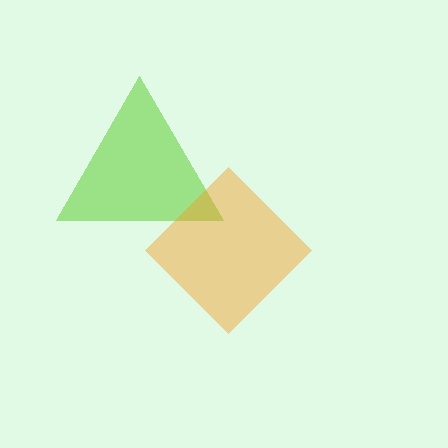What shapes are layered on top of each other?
The layered shapes are: a lime triangle, an orange diamond.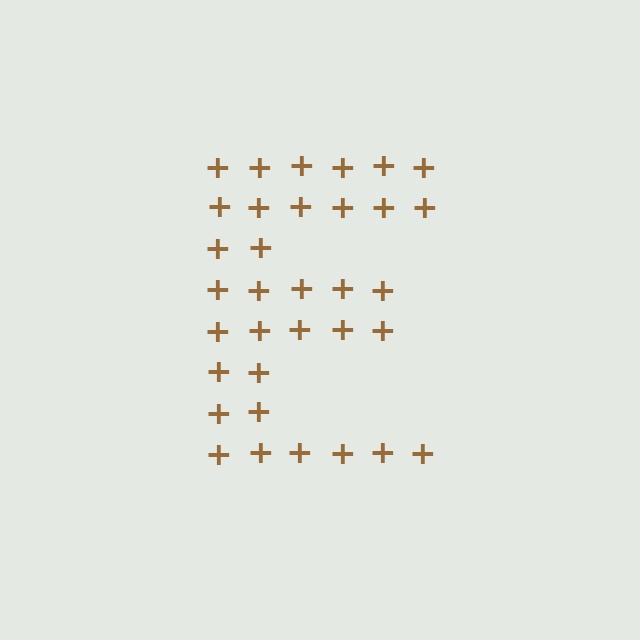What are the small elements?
The small elements are plus signs.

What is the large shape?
The large shape is the letter E.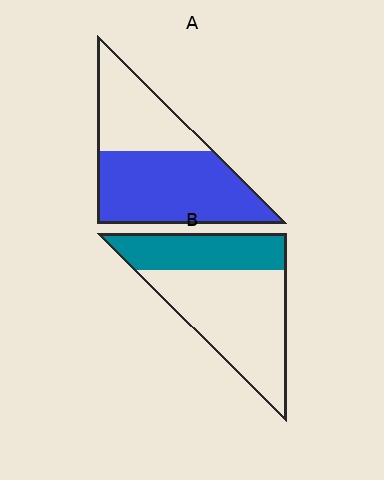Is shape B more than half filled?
No.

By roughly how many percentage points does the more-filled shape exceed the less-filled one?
By roughly 25 percentage points (A over B).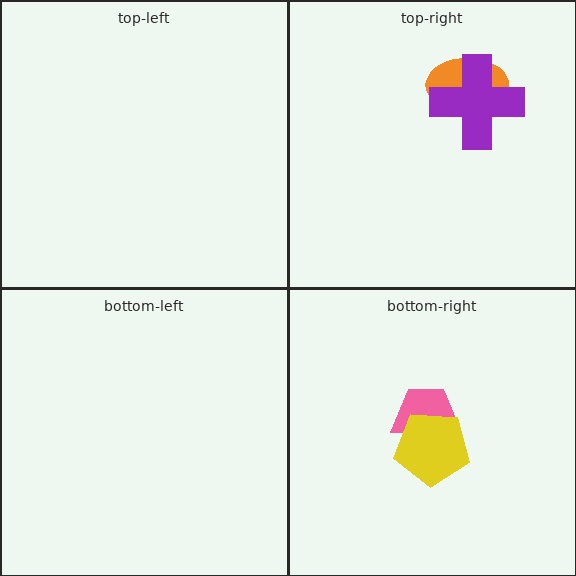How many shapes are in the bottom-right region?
2.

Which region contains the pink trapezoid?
The bottom-right region.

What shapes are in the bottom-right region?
The pink trapezoid, the yellow pentagon.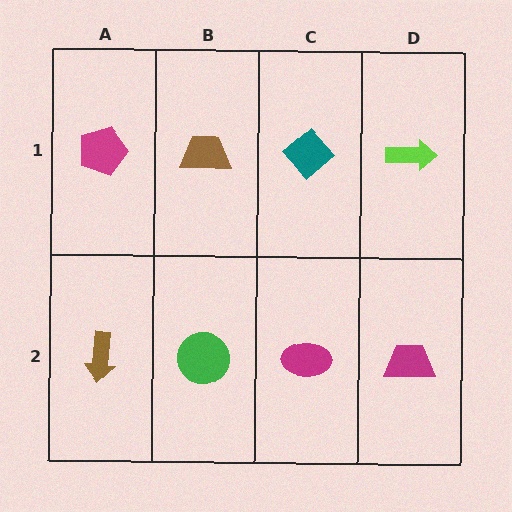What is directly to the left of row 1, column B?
A magenta pentagon.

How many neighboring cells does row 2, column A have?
2.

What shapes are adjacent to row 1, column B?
A green circle (row 2, column B), a magenta pentagon (row 1, column A), a teal diamond (row 1, column C).